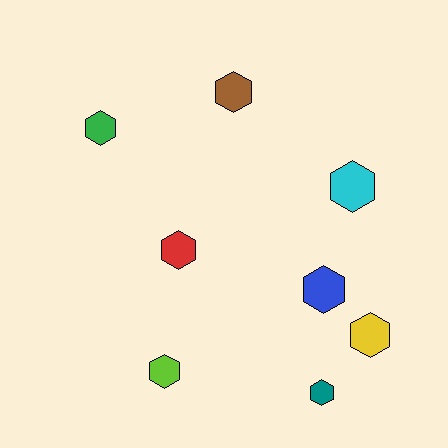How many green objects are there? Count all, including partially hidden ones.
There is 1 green object.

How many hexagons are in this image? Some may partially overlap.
There are 8 hexagons.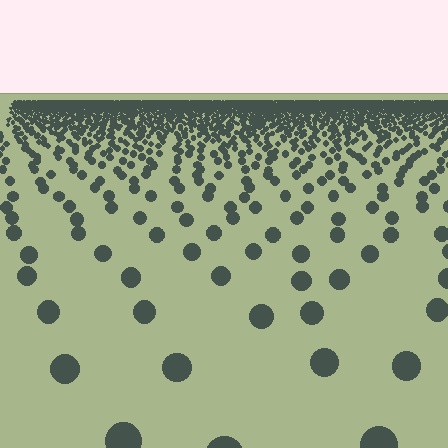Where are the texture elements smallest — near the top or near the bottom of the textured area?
Near the top.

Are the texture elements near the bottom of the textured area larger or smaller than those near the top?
Larger. Near the bottom, elements are closer to the viewer and appear at a bigger on-screen size.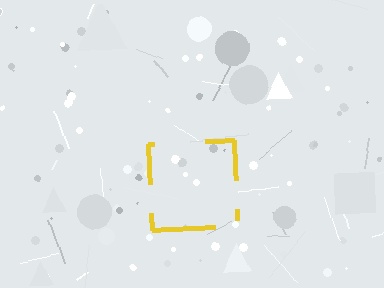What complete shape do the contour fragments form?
The contour fragments form a square.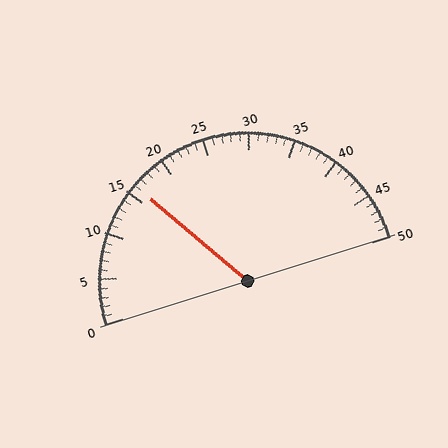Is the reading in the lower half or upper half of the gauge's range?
The reading is in the lower half of the range (0 to 50).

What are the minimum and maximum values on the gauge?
The gauge ranges from 0 to 50.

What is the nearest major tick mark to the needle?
The nearest major tick mark is 15.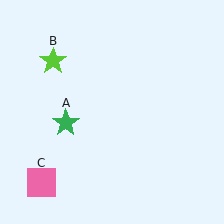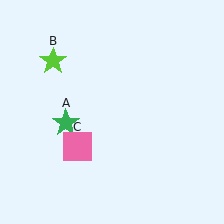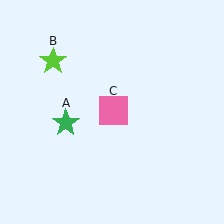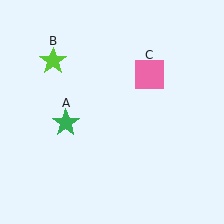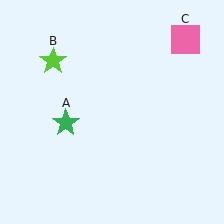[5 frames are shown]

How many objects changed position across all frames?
1 object changed position: pink square (object C).